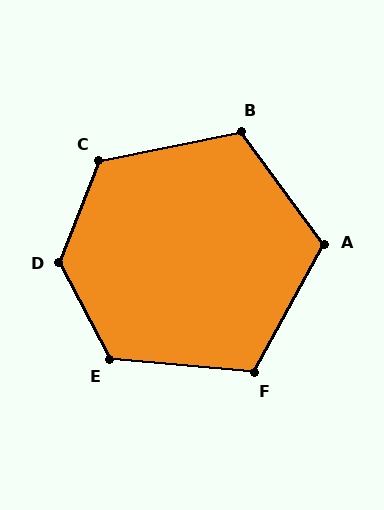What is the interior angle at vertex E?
Approximately 123 degrees (obtuse).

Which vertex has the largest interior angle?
D, at approximately 132 degrees.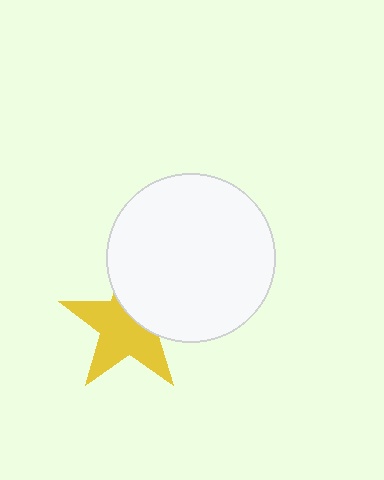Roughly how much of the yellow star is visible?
About half of it is visible (roughly 63%).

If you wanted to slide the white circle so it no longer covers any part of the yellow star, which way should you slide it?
Slide it toward the upper-right — that is the most direct way to separate the two shapes.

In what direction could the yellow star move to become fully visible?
The yellow star could move toward the lower-left. That would shift it out from behind the white circle entirely.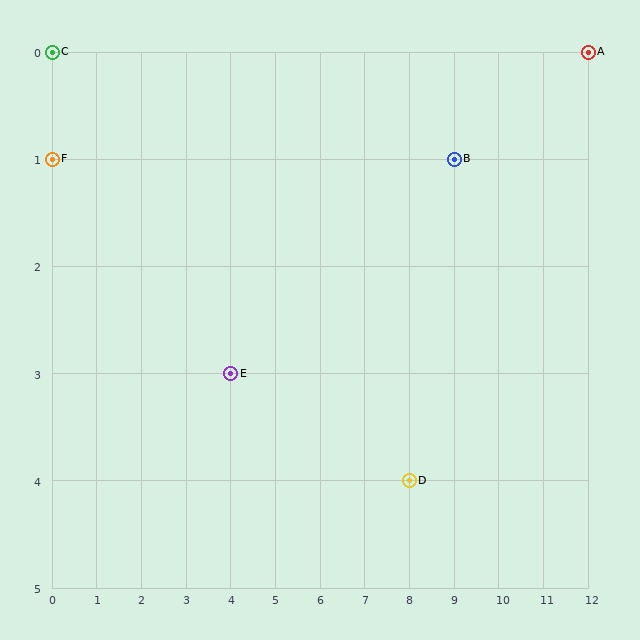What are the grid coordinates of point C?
Point C is at grid coordinates (0, 0).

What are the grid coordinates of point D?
Point D is at grid coordinates (8, 4).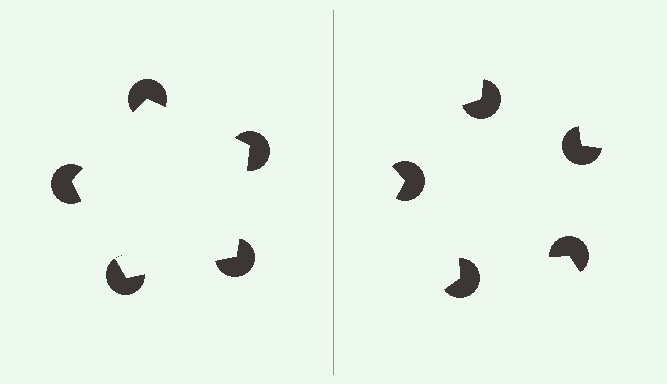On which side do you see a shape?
An illusory pentagon appears on the left side. On the right side the wedge cuts are rotated, so no coherent shape forms.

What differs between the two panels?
The pac-man discs are positioned identically on both sides; only the wedge orientations differ. On the left they align to a pentagon; on the right they are misaligned.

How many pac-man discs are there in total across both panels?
10 — 5 on each side.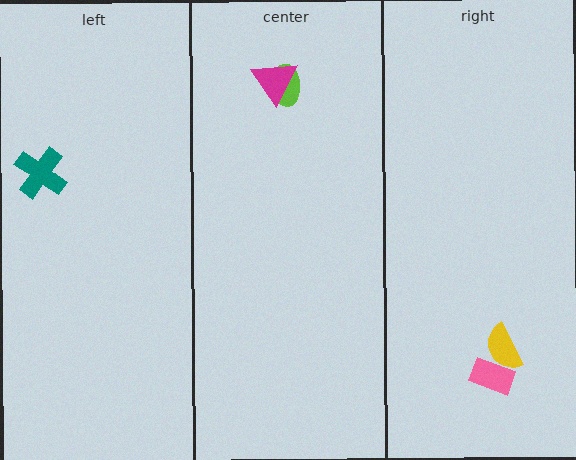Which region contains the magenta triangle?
The center region.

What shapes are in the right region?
The pink rectangle, the yellow semicircle.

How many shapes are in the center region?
2.